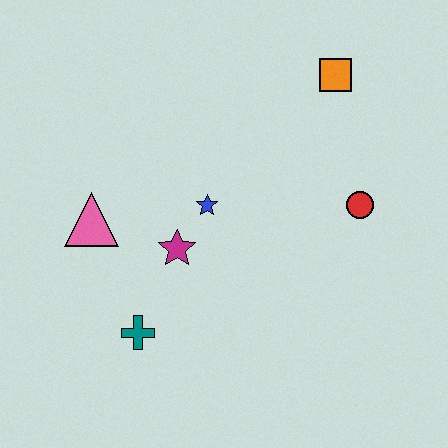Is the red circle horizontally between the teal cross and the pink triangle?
No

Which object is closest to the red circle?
The orange square is closest to the red circle.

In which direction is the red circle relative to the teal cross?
The red circle is to the right of the teal cross.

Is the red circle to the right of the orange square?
Yes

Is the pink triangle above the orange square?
No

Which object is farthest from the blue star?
The orange square is farthest from the blue star.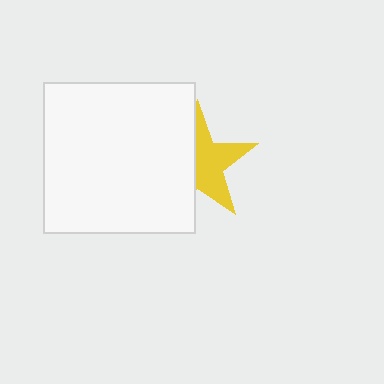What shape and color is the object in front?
The object in front is a white square.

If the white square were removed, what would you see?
You would see the complete yellow star.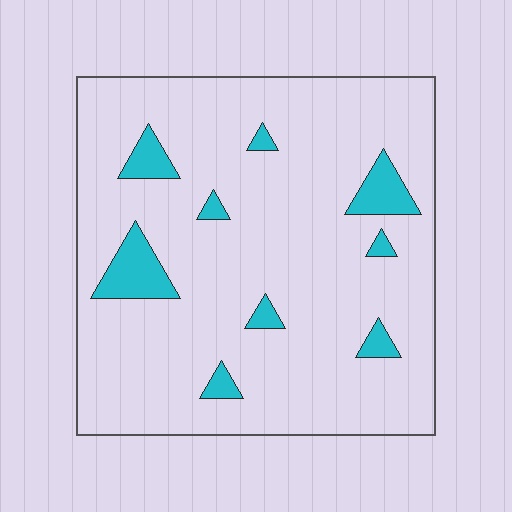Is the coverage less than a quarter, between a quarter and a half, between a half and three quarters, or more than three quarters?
Less than a quarter.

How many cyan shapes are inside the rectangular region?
9.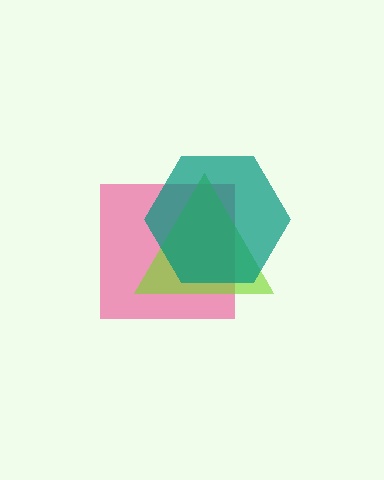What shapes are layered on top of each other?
The layered shapes are: a pink square, a lime triangle, a teal hexagon.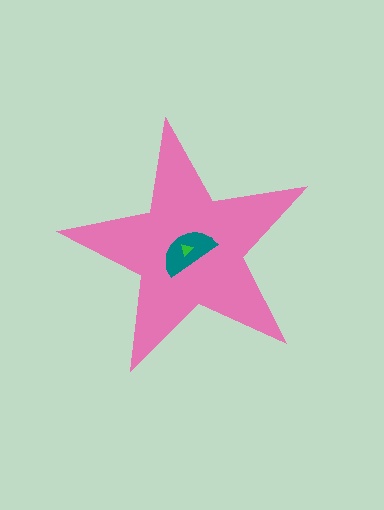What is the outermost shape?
The pink star.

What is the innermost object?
The green triangle.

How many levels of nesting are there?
3.